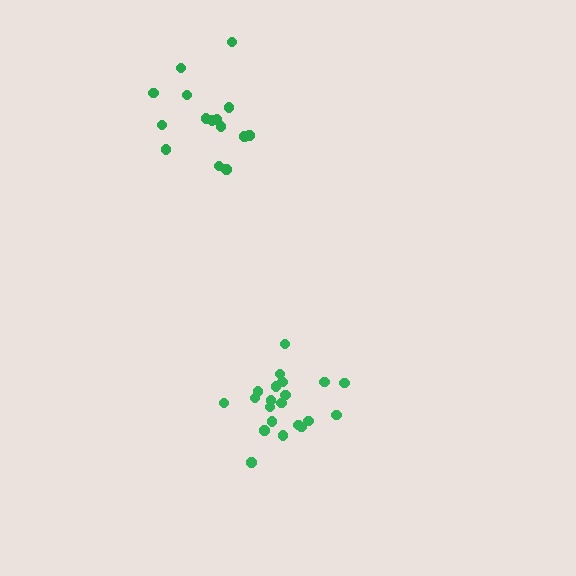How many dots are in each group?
Group 1: 21 dots, Group 2: 15 dots (36 total).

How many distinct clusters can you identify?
There are 2 distinct clusters.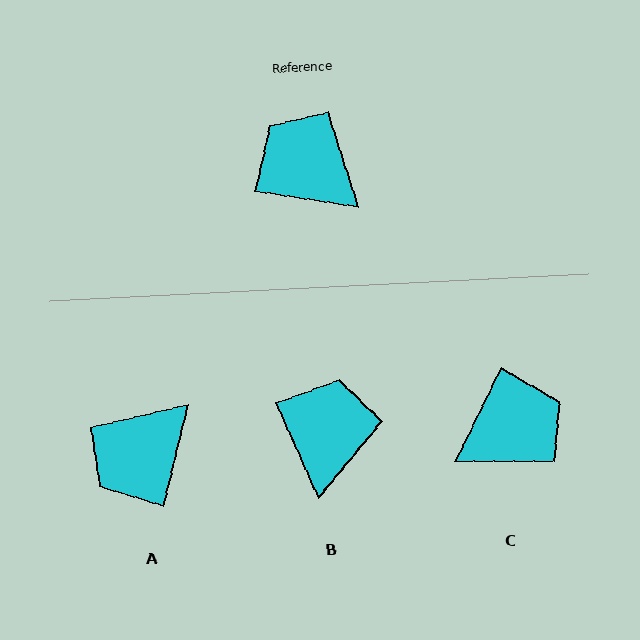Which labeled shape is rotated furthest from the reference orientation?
C, about 107 degrees away.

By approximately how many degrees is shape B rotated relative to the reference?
Approximately 57 degrees clockwise.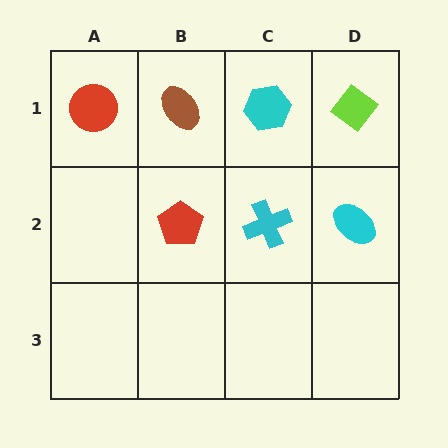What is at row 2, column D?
A cyan ellipse.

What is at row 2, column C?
A cyan cross.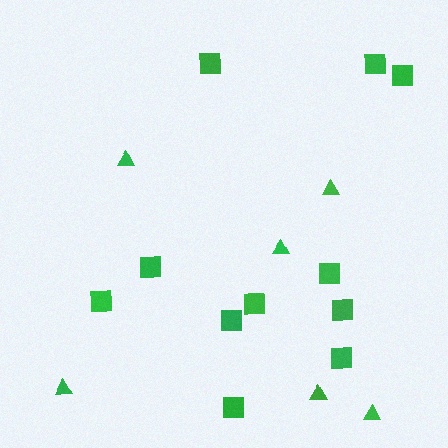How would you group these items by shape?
There are 2 groups: one group of triangles (6) and one group of squares (11).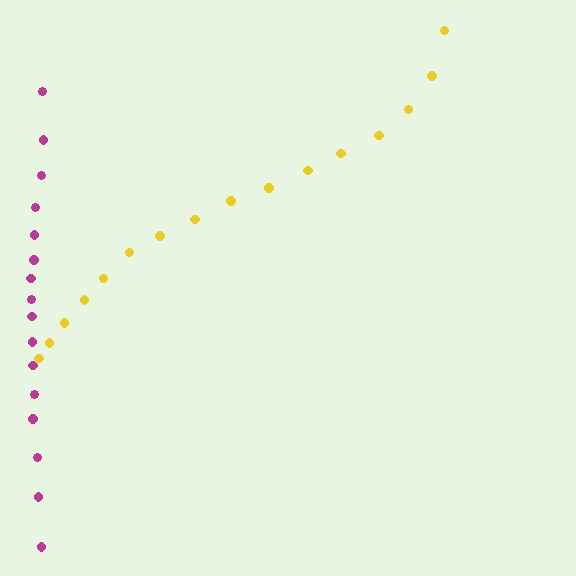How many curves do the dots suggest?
There are 2 distinct paths.